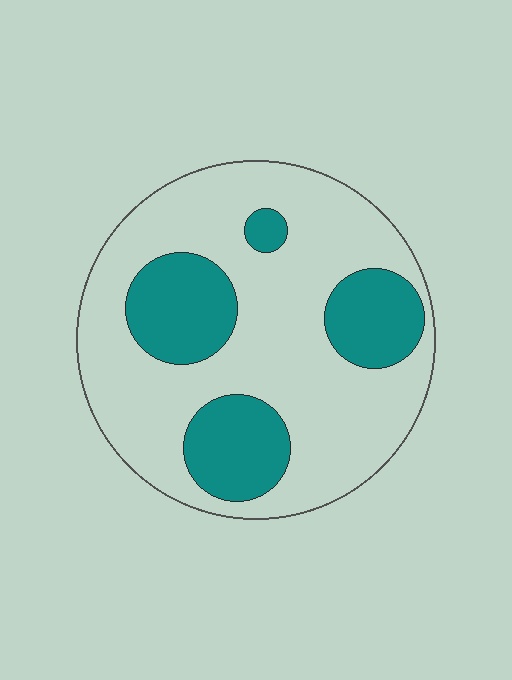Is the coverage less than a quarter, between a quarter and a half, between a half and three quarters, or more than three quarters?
Between a quarter and a half.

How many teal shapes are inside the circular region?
4.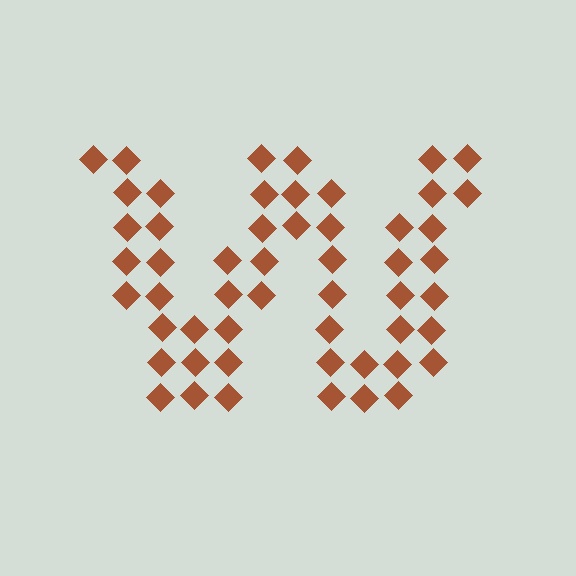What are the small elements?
The small elements are diamonds.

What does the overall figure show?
The overall figure shows the letter W.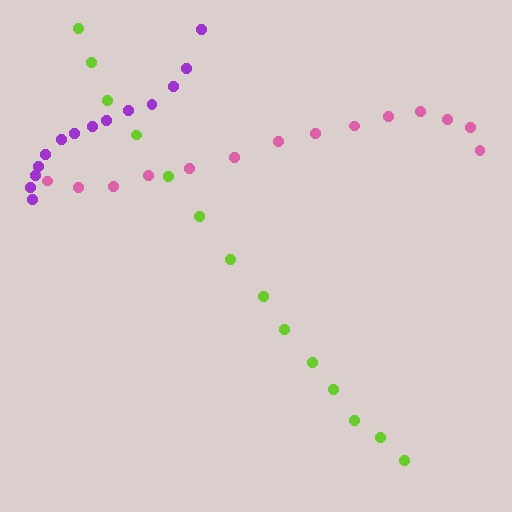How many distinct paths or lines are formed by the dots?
There are 3 distinct paths.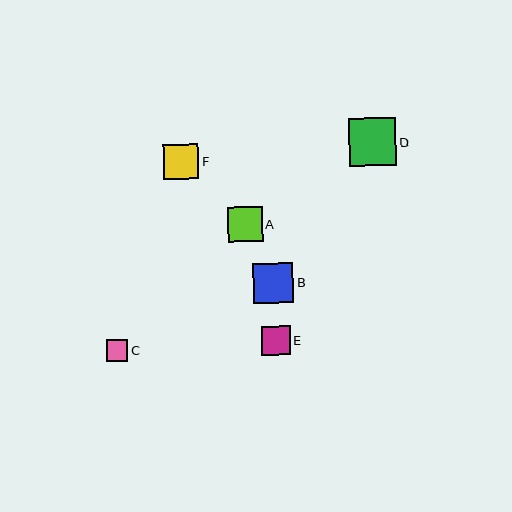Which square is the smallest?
Square C is the smallest with a size of approximately 22 pixels.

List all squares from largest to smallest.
From largest to smallest: D, B, F, A, E, C.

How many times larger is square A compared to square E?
Square A is approximately 1.2 times the size of square E.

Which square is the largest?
Square D is the largest with a size of approximately 48 pixels.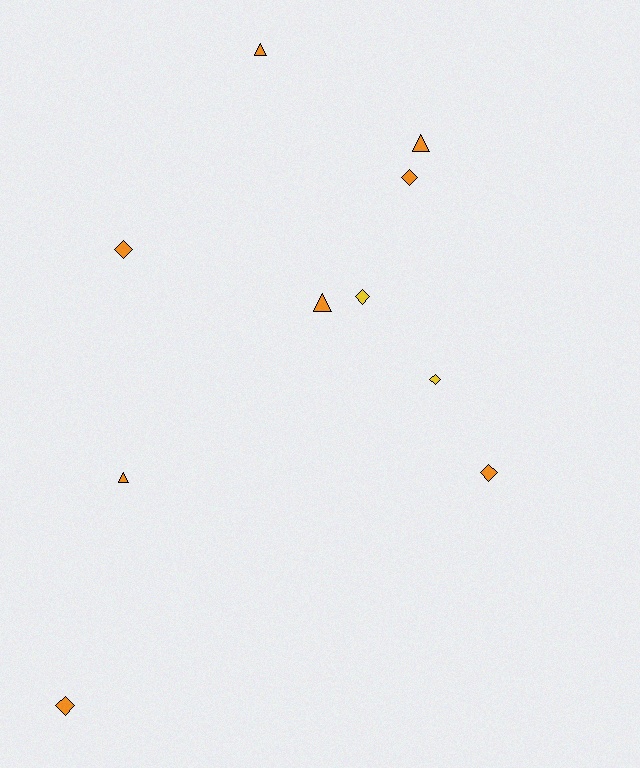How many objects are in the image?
There are 10 objects.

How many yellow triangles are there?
There are no yellow triangles.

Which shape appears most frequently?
Diamond, with 6 objects.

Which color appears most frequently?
Orange, with 8 objects.